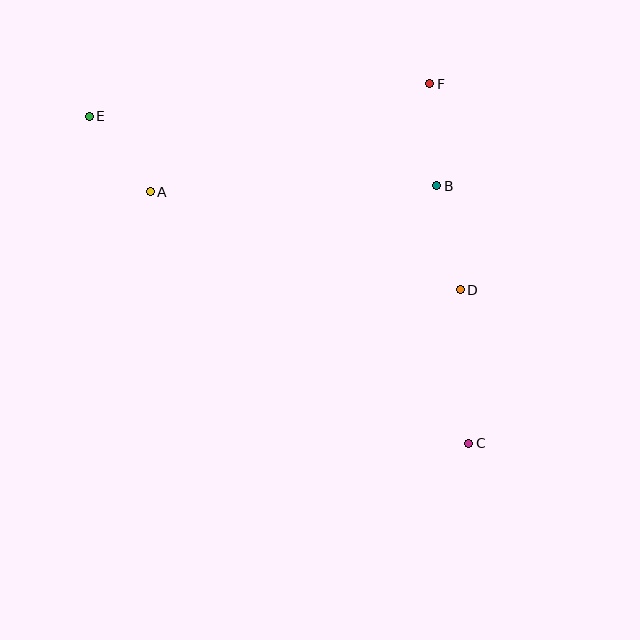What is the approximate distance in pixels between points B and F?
The distance between B and F is approximately 102 pixels.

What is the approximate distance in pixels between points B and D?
The distance between B and D is approximately 107 pixels.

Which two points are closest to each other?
Points A and E are closest to each other.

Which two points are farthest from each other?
Points C and E are farthest from each other.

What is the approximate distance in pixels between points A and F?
The distance between A and F is approximately 300 pixels.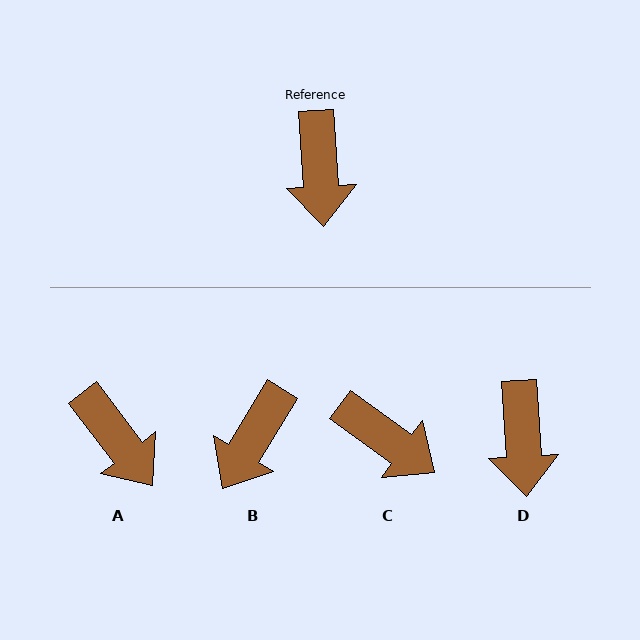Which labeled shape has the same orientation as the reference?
D.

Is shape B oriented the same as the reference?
No, it is off by about 35 degrees.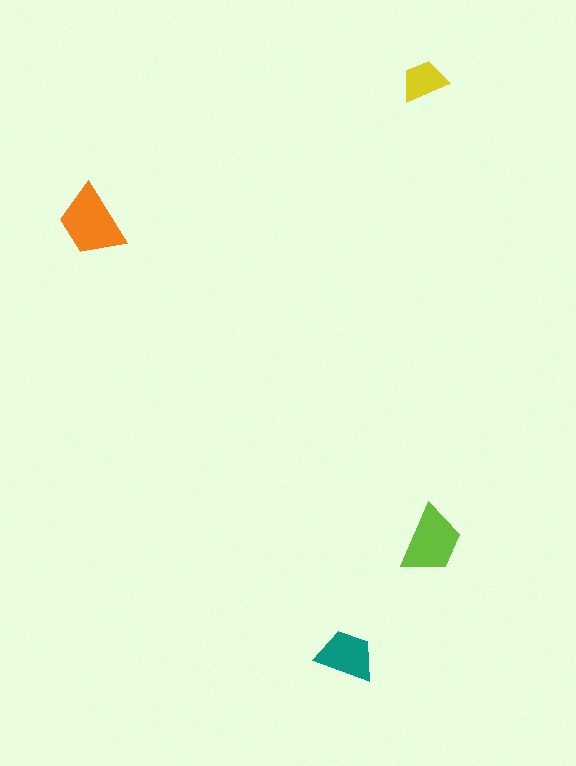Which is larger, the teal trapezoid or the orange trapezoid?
The orange one.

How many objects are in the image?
There are 4 objects in the image.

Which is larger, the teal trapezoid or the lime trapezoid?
The lime one.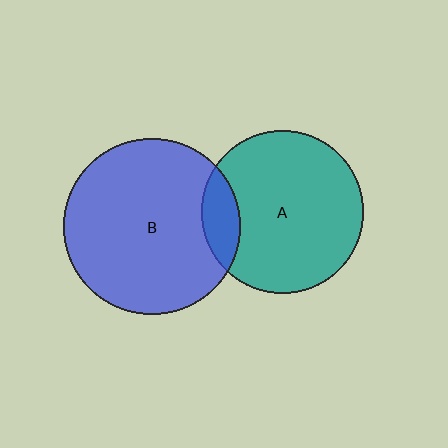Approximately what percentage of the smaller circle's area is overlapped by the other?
Approximately 15%.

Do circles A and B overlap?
Yes.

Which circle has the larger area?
Circle B (blue).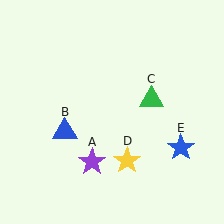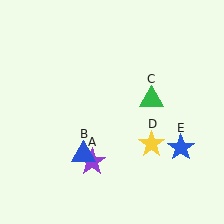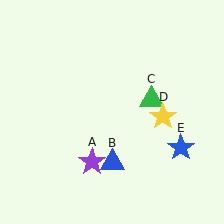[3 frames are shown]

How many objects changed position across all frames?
2 objects changed position: blue triangle (object B), yellow star (object D).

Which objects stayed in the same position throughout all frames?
Purple star (object A) and green triangle (object C) and blue star (object E) remained stationary.